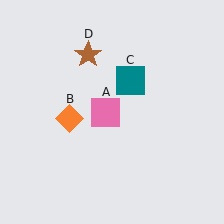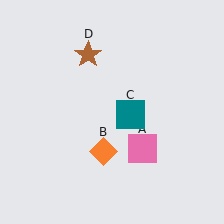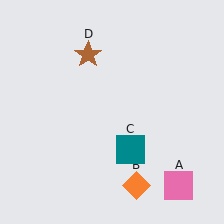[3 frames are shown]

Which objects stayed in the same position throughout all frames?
Brown star (object D) remained stationary.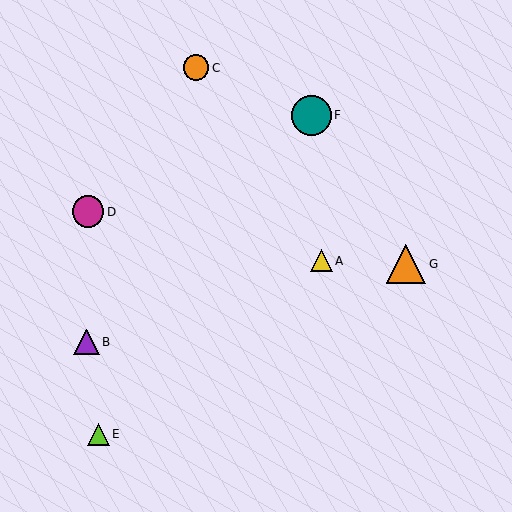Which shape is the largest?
The teal circle (labeled F) is the largest.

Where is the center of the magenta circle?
The center of the magenta circle is at (88, 212).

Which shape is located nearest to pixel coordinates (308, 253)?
The yellow triangle (labeled A) at (321, 261) is nearest to that location.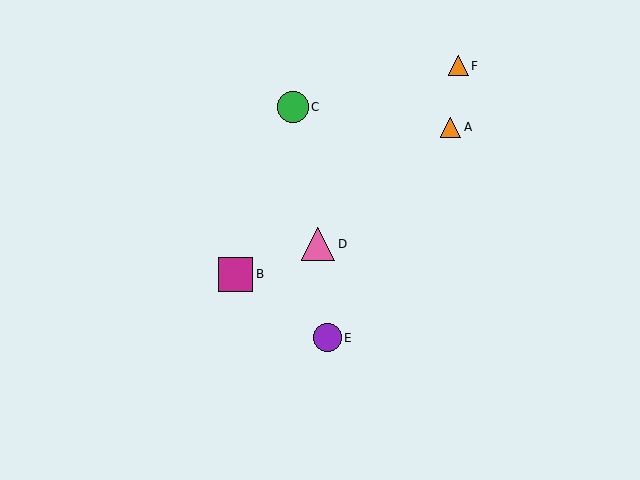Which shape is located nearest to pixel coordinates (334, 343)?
The purple circle (labeled E) at (328, 338) is nearest to that location.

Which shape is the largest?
The magenta square (labeled B) is the largest.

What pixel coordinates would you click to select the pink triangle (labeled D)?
Click at (318, 244) to select the pink triangle D.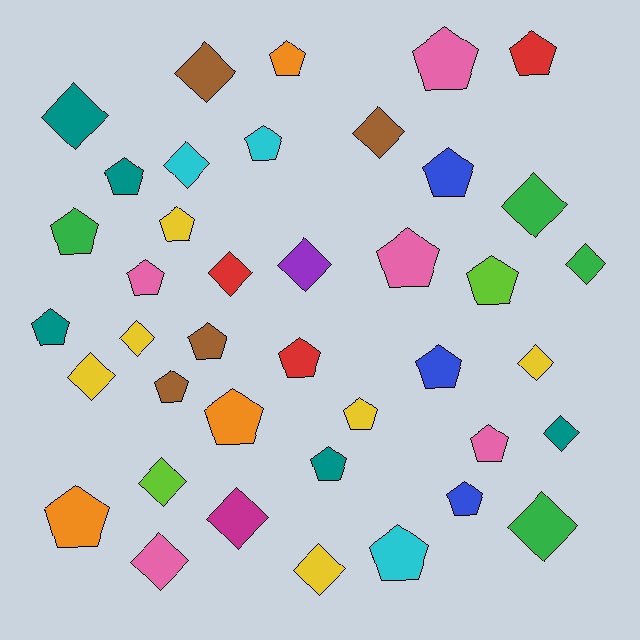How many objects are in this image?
There are 40 objects.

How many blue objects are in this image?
There are 3 blue objects.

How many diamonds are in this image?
There are 17 diamonds.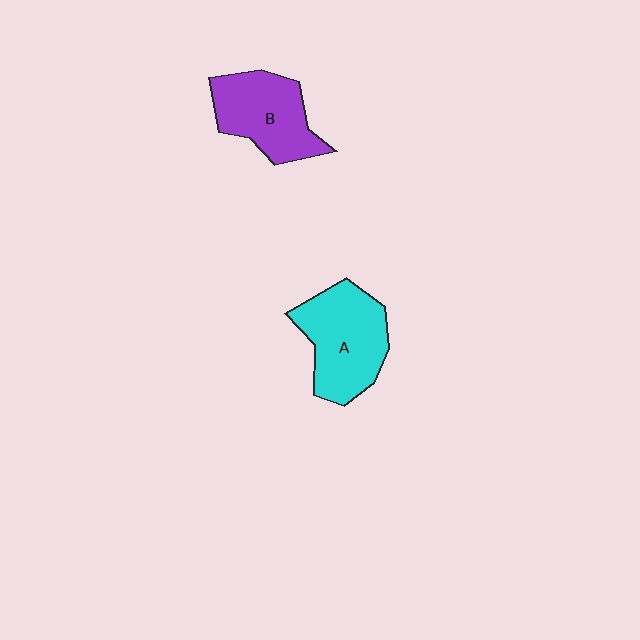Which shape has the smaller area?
Shape B (purple).